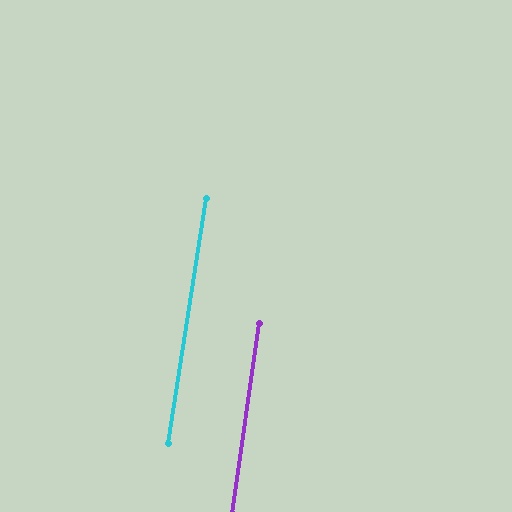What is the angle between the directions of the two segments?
Approximately 1 degree.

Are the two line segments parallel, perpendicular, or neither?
Parallel — their directions differ by only 0.7°.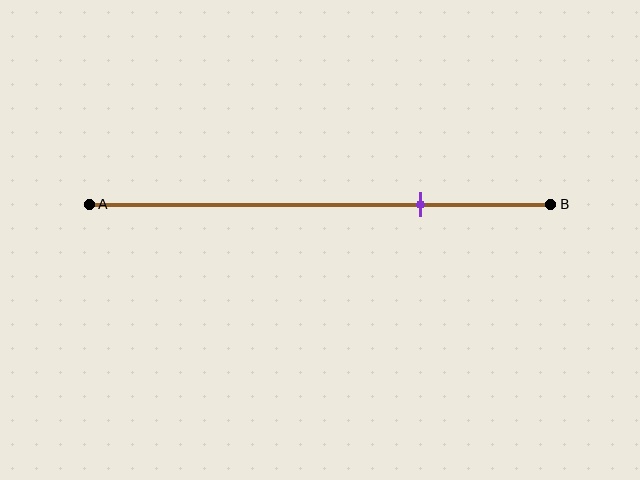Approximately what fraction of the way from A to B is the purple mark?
The purple mark is approximately 70% of the way from A to B.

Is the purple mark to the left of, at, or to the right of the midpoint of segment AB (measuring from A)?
The purple mark is to the right of the midpoint of segment AB.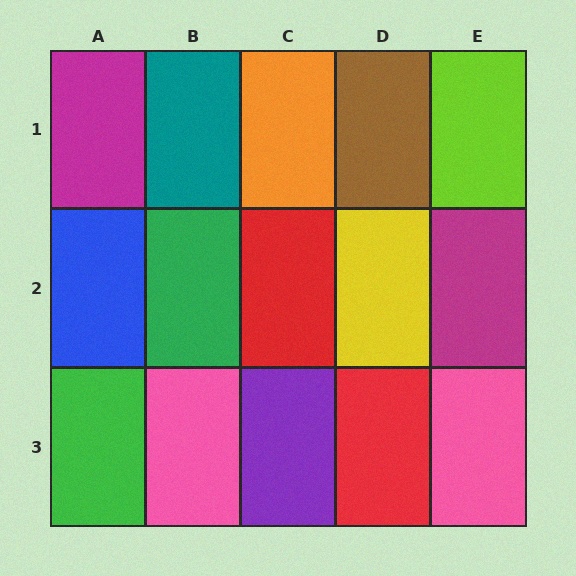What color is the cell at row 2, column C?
Red.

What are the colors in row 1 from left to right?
Magenta, teal, orange, brown, lime.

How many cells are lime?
1 cell is lime.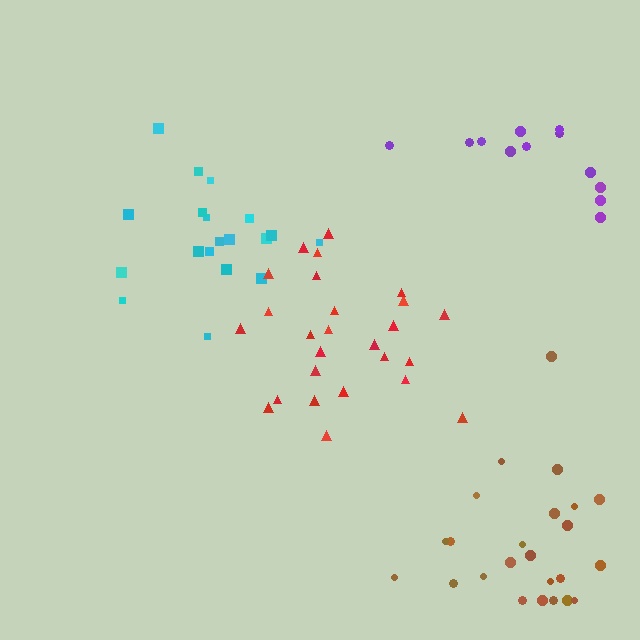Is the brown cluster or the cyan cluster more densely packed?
Cyan.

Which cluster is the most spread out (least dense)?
Purple.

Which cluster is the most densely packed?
Cyan.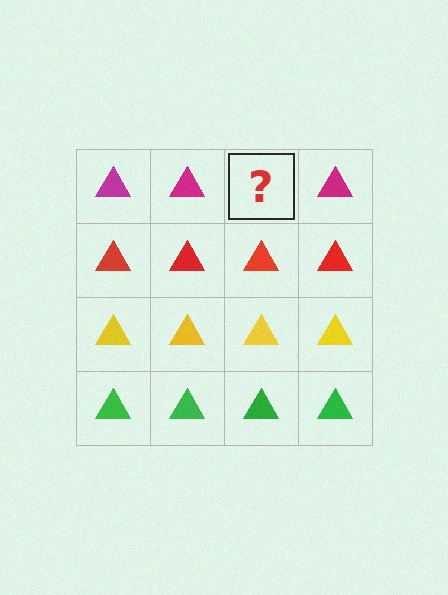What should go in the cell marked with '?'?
The missing cell should contain a magenta triangle.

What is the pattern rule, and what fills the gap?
The rule is that each row has a consistent color. The gap should be filled with a magenta triangle.